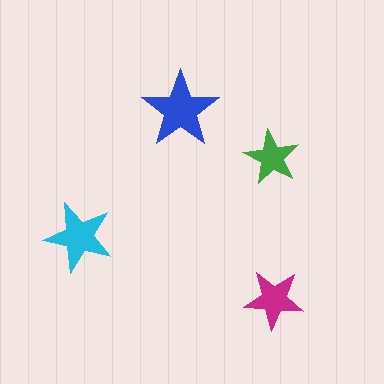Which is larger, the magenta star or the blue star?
The blue one.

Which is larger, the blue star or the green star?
The blue one.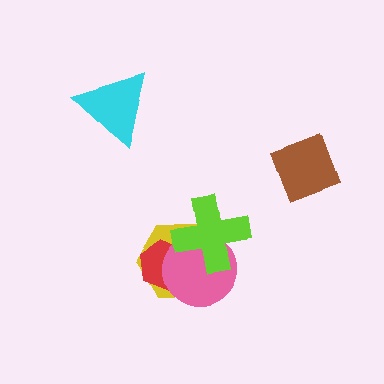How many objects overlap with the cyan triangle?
0 objects overlap with the cyan triangle.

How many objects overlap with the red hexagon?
3 objects overlap with the red hexagon.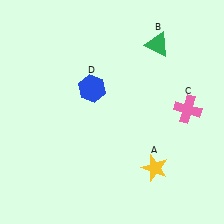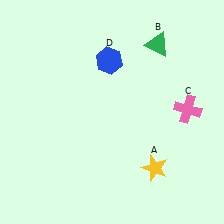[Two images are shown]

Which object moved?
The blue hexagon (D) moved up.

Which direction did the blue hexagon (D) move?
The blue hexagon (D) moved up.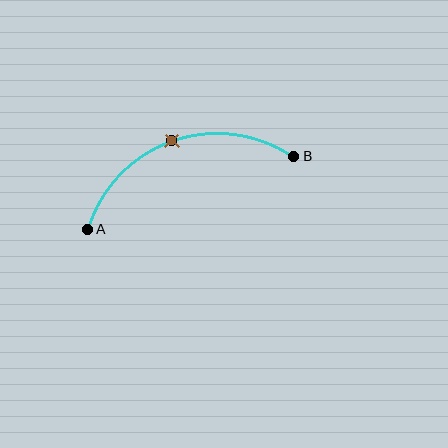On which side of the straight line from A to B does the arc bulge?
The arc bulges above the straight line connecting A and B.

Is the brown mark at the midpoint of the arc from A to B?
Yes. The brown mark lies on the arc at equal arc-length from both A and B — it is the arc midpoint.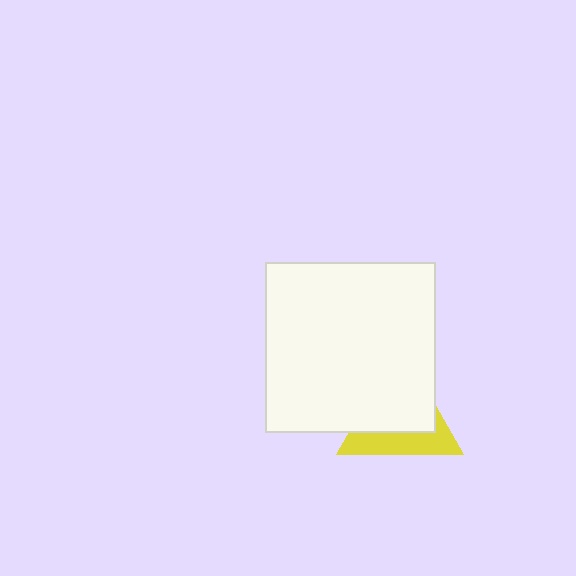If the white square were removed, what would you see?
You would see the complete yellow triangle.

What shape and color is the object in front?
The object in front is a white square.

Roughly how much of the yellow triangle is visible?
A small part of it is visible (roughly 39%).